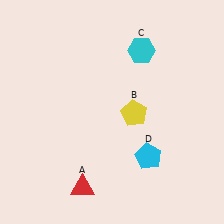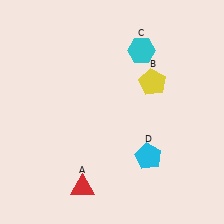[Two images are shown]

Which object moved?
The yellow pentagon (B) moved up.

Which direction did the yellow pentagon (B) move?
The yellow pentagon (B) moved up.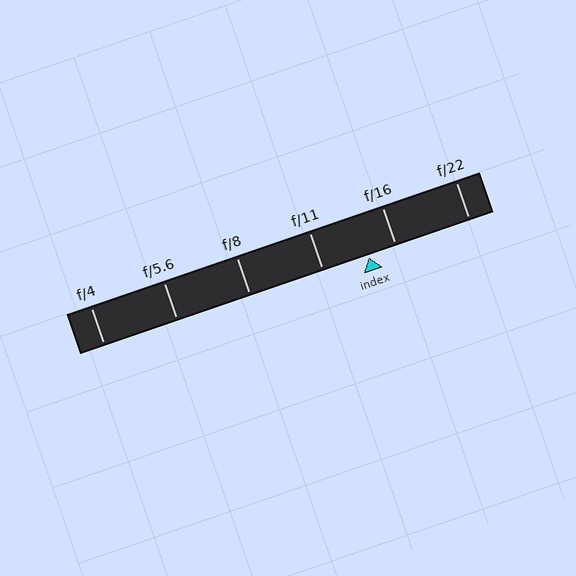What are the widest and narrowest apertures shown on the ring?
The widest aperture shown is f/4 and the narrowest is f/22.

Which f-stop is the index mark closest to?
The index mark is closest to f/16.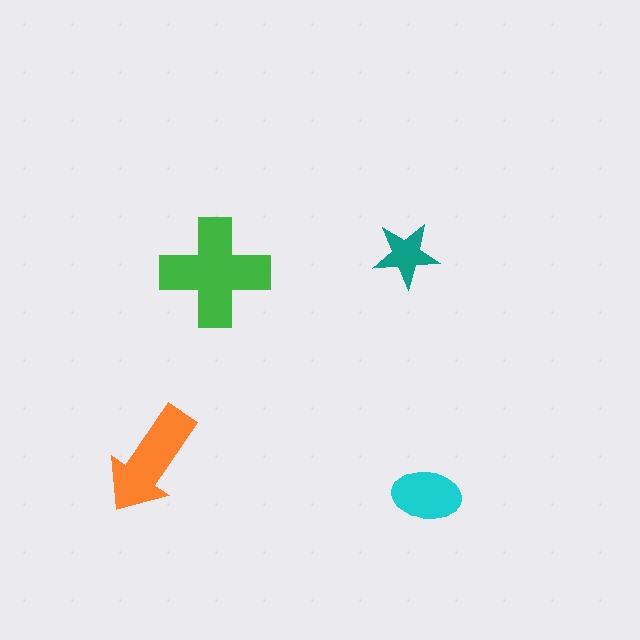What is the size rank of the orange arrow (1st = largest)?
2nd.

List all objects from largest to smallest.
The green cross, the orange arrow, the cyan ellipse, the teal star.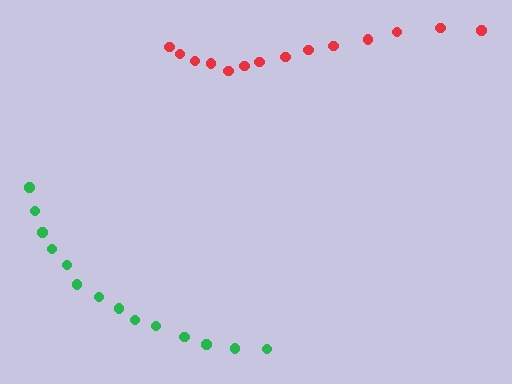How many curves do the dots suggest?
There are 2 distinct paths.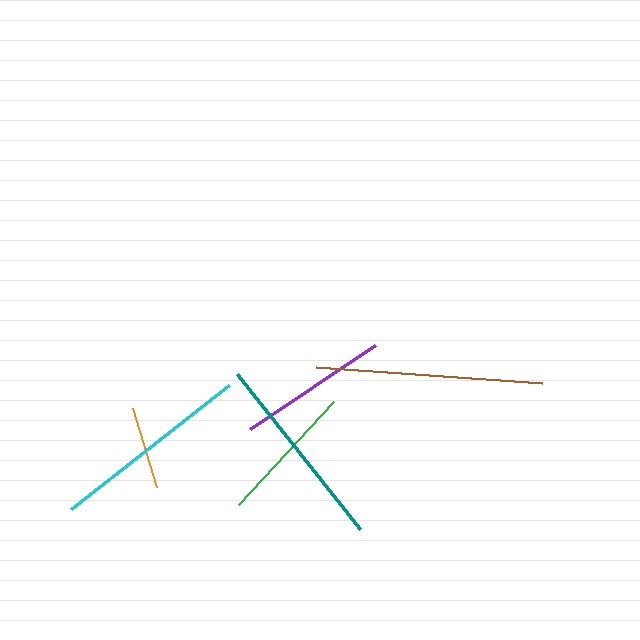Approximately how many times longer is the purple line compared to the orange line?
The purple line is approximately 1.8 times the length of the orange line.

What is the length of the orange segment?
The orange segment is approximately 83 pixels long.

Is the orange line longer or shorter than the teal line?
The teal line is longer than the orange line.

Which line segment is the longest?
The brown line is the longest at approximately 227 pixels.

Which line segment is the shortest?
The orange line is the shortest at approximately 83 pixels.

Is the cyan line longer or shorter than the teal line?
The cyan line is longer than the teal line.